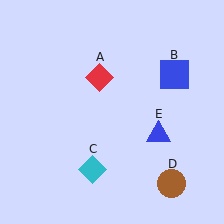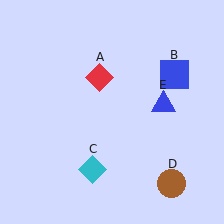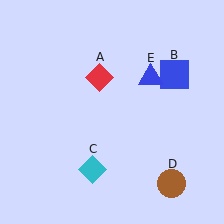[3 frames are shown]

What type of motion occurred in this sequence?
The blue triangle (object E) rotated counterclockwise around the center of the scene.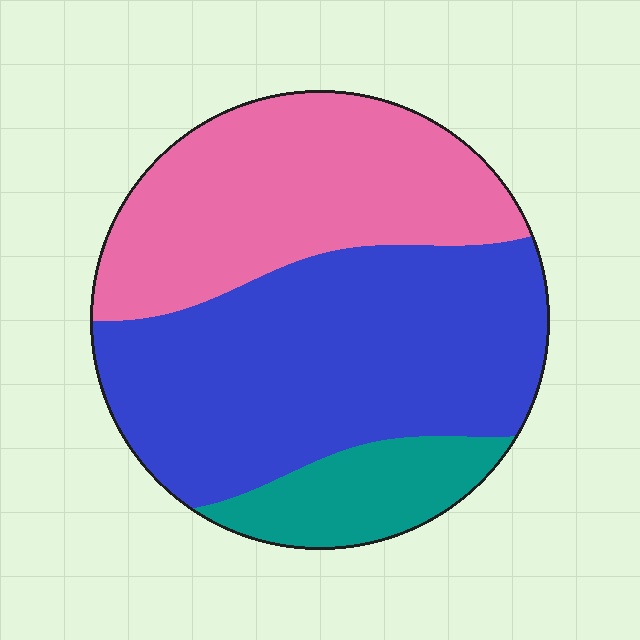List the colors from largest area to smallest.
From largest to smallest: blue, pink, teal.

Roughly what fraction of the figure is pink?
Pink takes up about three eighths (3/8) of the figure.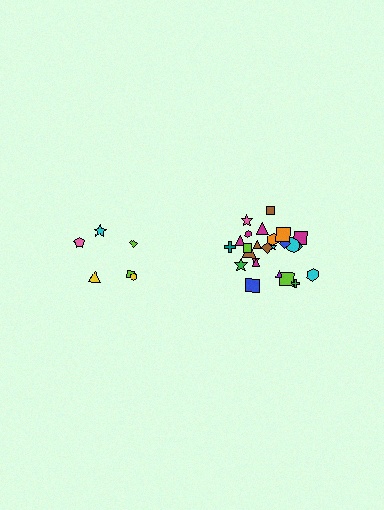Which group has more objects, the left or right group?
The right group.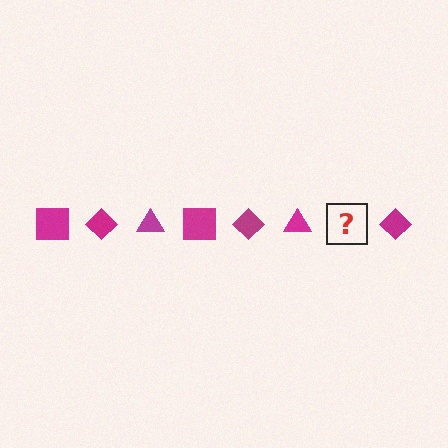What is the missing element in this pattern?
The missing element is a magenta square.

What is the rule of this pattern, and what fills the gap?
The rule is that the pattern cycles through square, diamond, triangle shapes in magenta. The gap should be filled with a magenta square.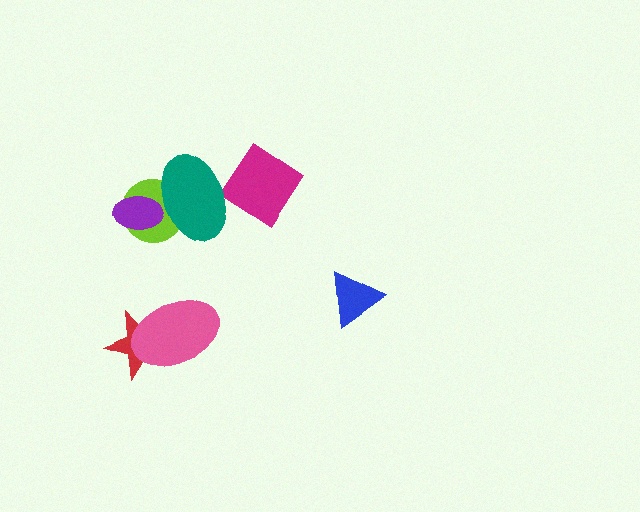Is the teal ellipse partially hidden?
Yes, it is partially covered by another shape.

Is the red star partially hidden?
Yes, it is partially covered by another shape.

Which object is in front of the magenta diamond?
The teal ellipse is in front of the magenta diamond.